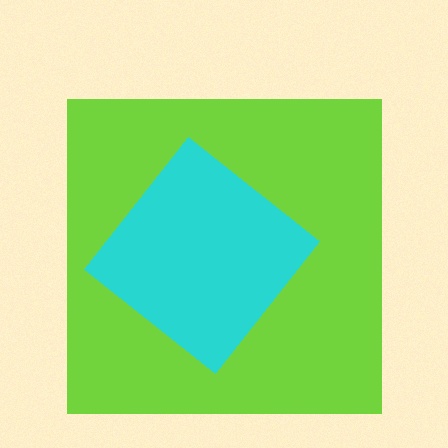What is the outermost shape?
The lime square.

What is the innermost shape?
The cyan diamond.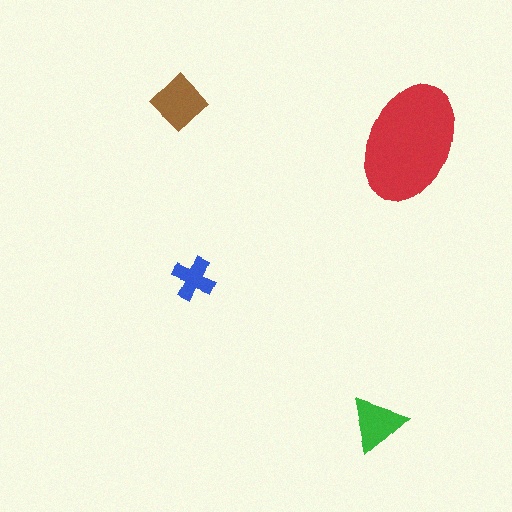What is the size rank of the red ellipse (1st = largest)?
1st.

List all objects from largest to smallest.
The red ellipse, the brown diamond, the green triangle, the blue cross.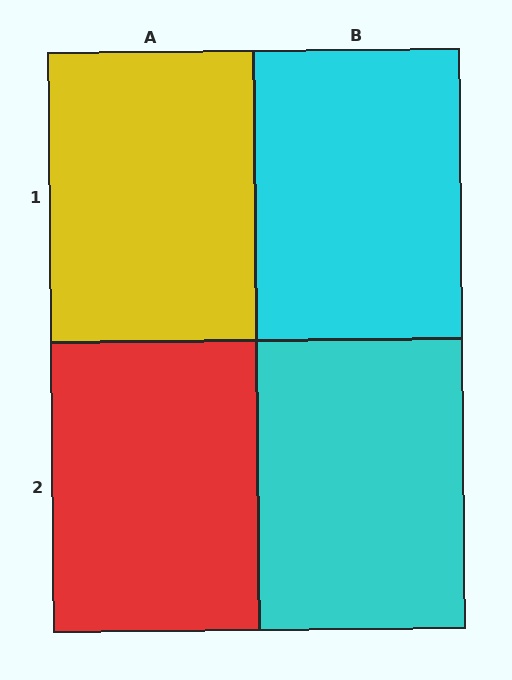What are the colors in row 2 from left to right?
Red, cyan.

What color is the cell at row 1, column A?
Yellow.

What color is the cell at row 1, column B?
Cyan.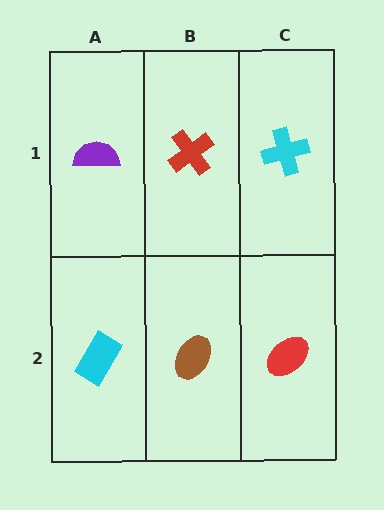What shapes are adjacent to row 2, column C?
A cyan cross (row 1, column C), a brown ellipse (row 2, column B).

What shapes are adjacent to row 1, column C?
A red ellipse (row 2, column C), a red cross (row 1, column B).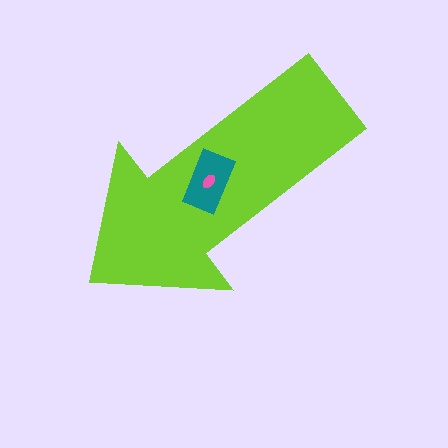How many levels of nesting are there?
3.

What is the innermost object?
The pink ellipse.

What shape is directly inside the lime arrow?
The teal rectangle.